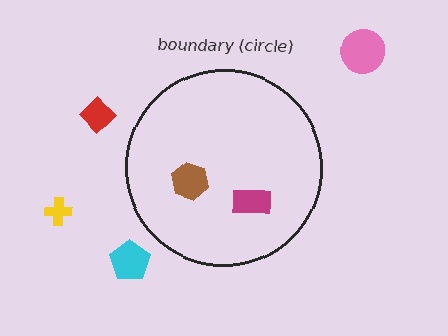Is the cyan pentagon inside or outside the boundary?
Outside.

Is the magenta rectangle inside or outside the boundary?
Inside.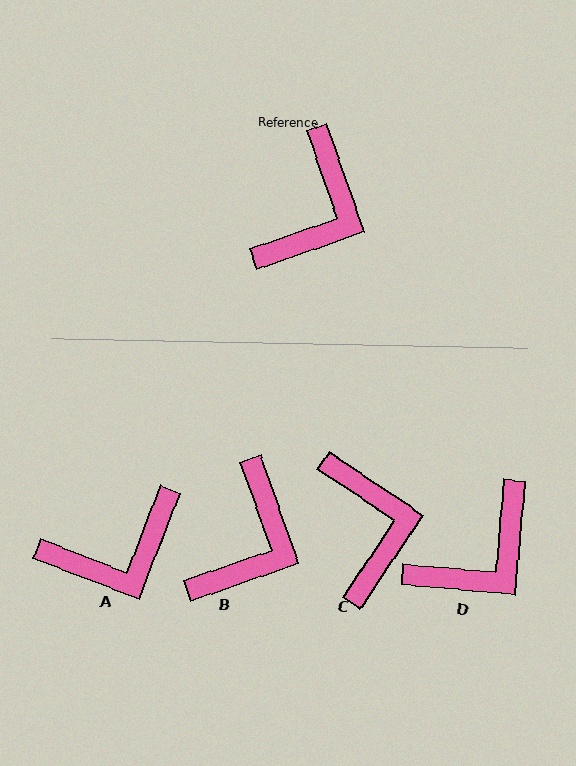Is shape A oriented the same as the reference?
No, it is off by about 40 degrees.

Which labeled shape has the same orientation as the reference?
B.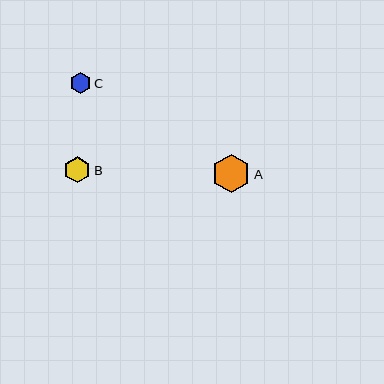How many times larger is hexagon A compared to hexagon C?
Hexagon A is approximately 1.9 times the size of hexagon C.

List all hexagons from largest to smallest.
From largest to smallest: A, B, C.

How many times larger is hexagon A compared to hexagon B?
Hexagon A is approximately 1.5 times the size of hexagon B.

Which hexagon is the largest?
Hexagon A is the largest with a size of approximately 39 pixels.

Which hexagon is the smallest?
Hexagon C is the smallest with a size of approximately 21 pixels.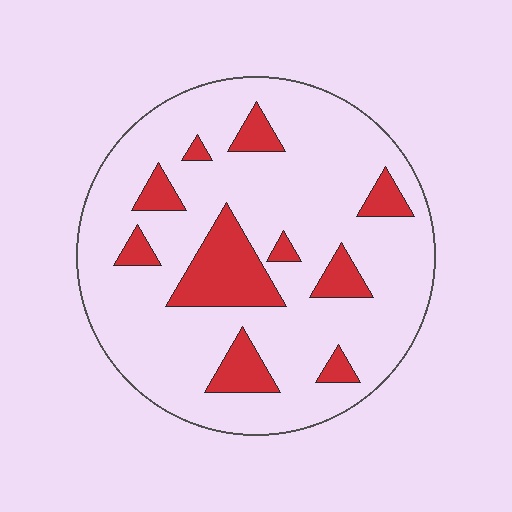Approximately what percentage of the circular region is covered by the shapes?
Approximately 20%.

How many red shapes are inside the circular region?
10.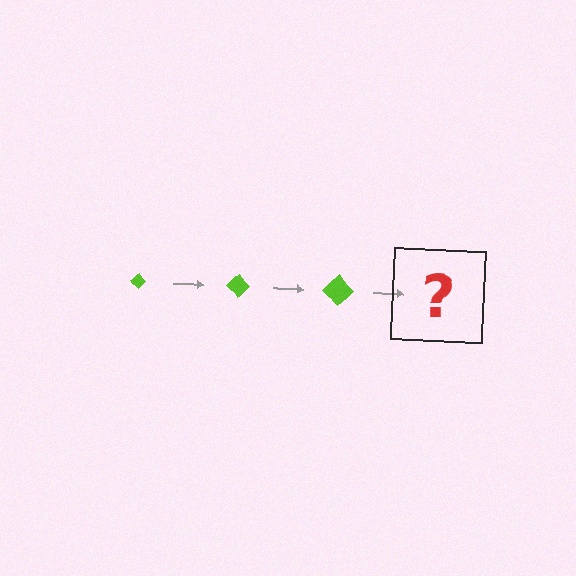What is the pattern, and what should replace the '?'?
The pattern is that the diamond gets progressively larger each step. The '?' should be a lime diamond, larger than the previous one.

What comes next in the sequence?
The next element should be a lime diamond, larger than the previous one.